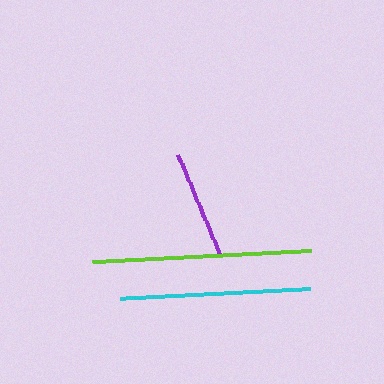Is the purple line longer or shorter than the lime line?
The lime line is longer than the purple line.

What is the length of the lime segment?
The lime segment is approximately 219 pixels long.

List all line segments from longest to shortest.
From longest to shortest: lime, cyan, purple.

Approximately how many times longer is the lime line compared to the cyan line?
The lime line is approximately 1.1 times the length of the cyan line.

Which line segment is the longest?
The lime line is the longest at approximately 219 pixels.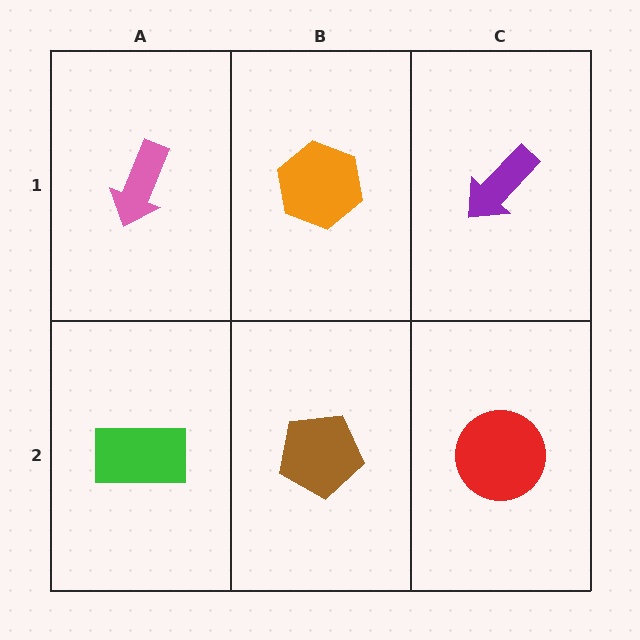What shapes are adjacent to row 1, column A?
A green rectangle (row 2, column A), an orange hexagon (row 1, column B).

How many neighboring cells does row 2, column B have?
3.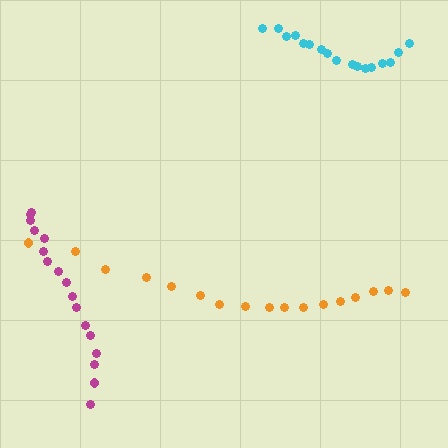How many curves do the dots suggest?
There are 3 distinct paths.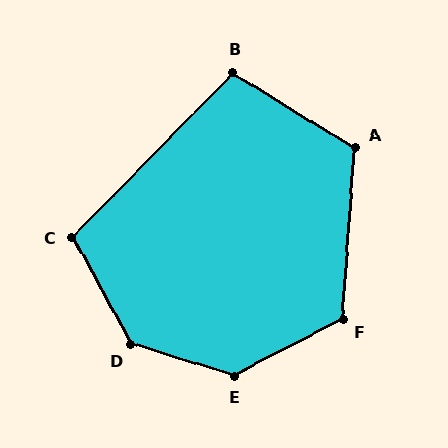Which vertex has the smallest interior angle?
B, at approximately 103 degrees.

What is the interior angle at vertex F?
Approximately 122 degrees (obtuse).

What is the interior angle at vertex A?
Approximately 117 degrees (obtuse).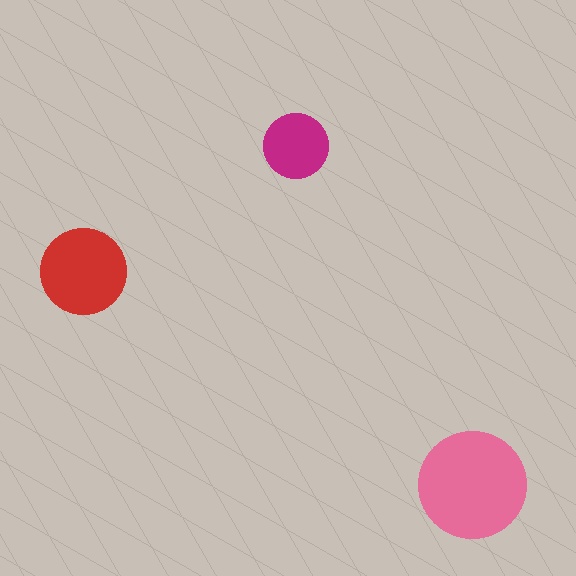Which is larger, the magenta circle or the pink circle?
The pink one.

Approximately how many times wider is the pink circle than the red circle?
About 1.5 times wider.